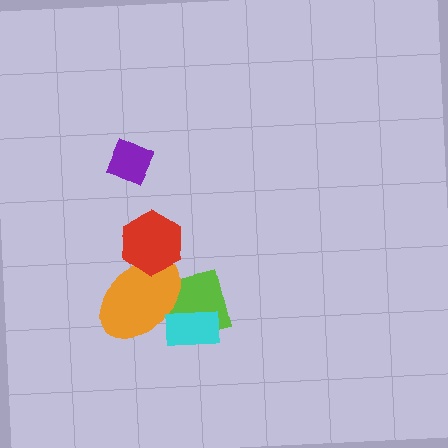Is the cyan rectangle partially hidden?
No, no other shape covers it.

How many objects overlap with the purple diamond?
0 objects overlap with the purple diamond.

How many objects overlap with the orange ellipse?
3 objects overlap with the orange ellipse.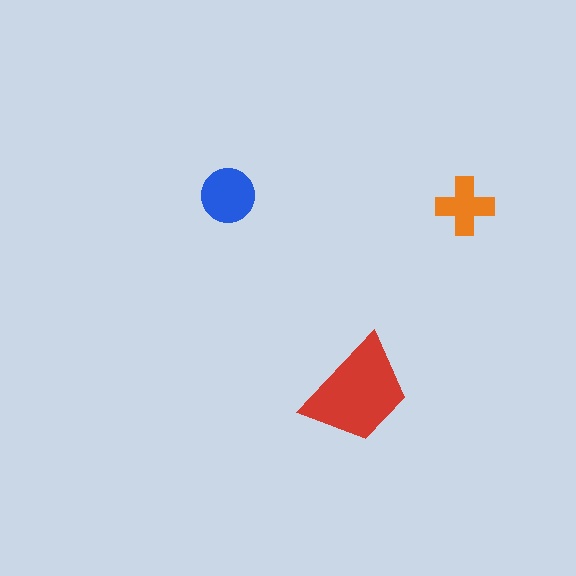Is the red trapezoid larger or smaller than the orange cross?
Larger.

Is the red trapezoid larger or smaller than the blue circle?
Larger.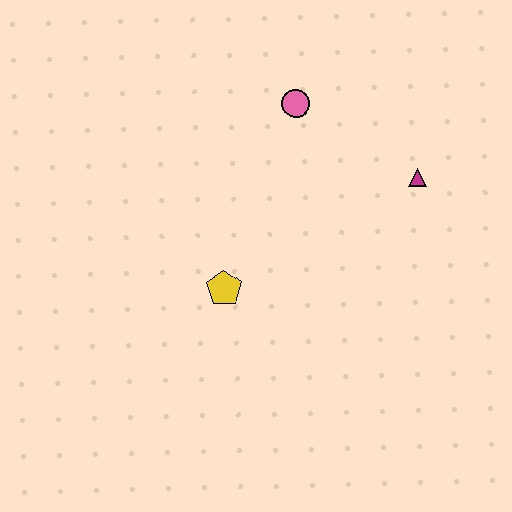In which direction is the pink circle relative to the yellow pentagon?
The pink circle is above the yellow pentagon.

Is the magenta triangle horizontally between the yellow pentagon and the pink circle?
No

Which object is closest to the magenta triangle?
The pink circle is closest to the magenta triangle.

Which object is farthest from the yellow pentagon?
The magenta triangle is farthest from the yellow pentagon.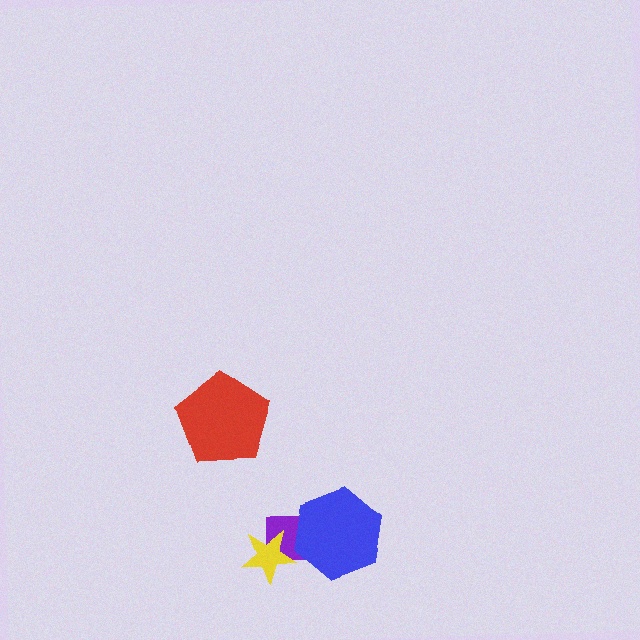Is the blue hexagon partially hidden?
No, no other shape covers it.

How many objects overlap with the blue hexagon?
1 object overlaps with the blue hexagon.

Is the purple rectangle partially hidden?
Yes, it is partially covered by another shape.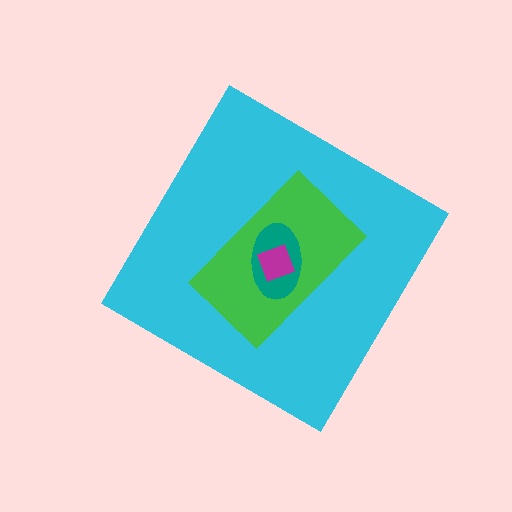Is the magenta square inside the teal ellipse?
Yes.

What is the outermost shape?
The cyan diamond.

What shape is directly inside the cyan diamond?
The green rectangle.